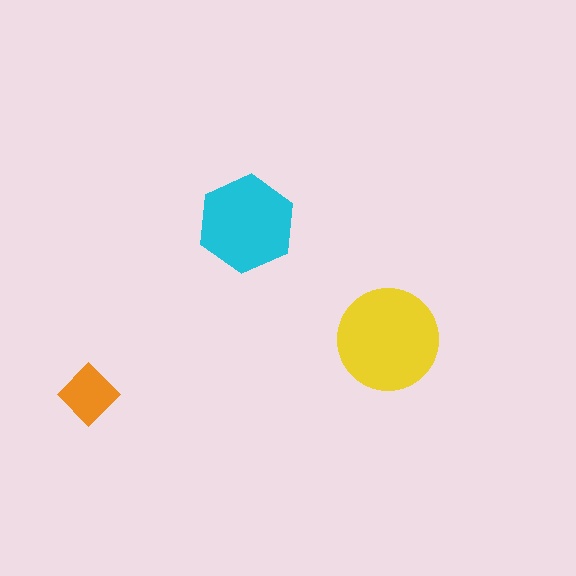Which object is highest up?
The cyan hexagon is topmost.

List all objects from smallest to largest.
The orange diamond, the cyan hexagon, the yellow circle.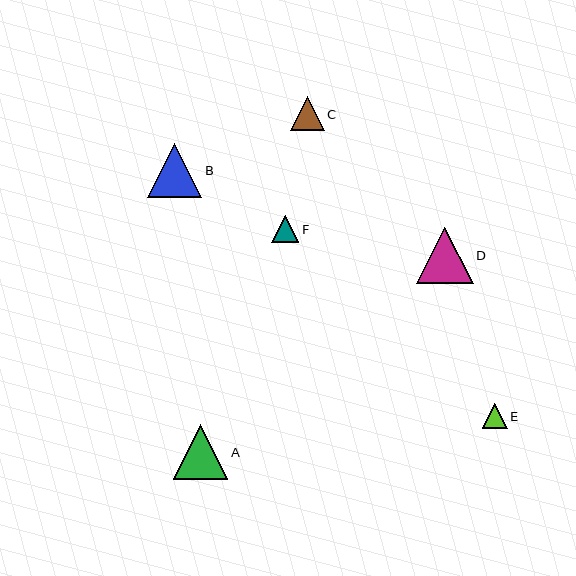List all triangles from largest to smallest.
From largest to smallest: D, A, B, C, F, E.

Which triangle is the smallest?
Triangle E is the smallest with a size of approximately 25 pixels.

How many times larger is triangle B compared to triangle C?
Triangle B is approximately 1.6 times the size of triangle C.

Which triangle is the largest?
Triangle D is the largest with a size of approximately 57 pixels.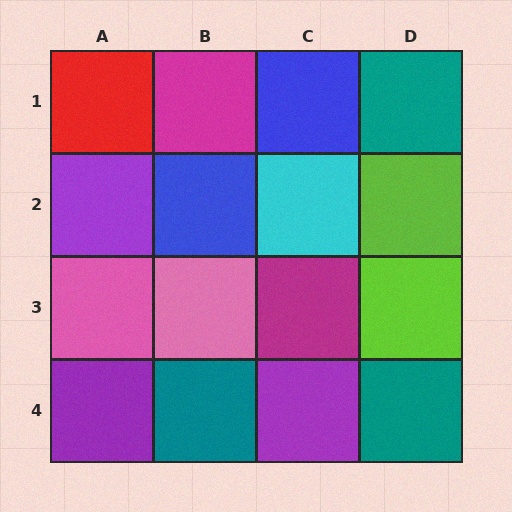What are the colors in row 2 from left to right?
Purple, blue, cyan, lime.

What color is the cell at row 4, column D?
Teal.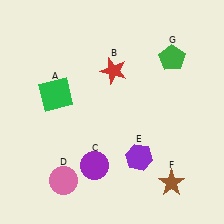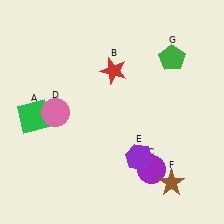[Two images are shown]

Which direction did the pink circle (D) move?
The pink circle (D) moved up.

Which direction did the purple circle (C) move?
The purple circle (C) moved right.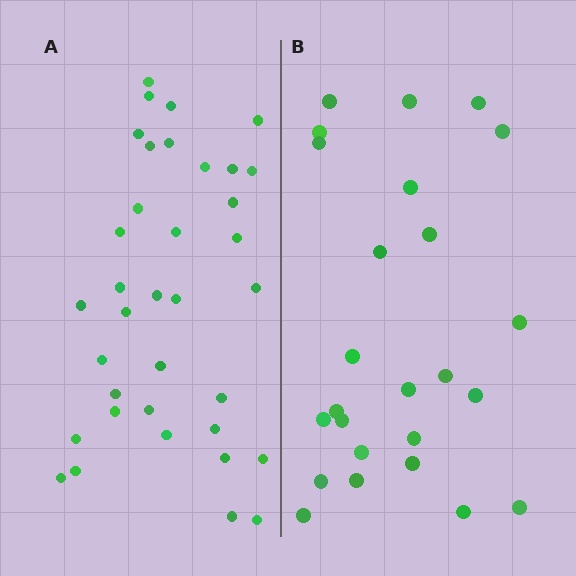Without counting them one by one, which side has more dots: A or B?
Region A (the left region) has more dots.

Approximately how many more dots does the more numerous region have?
Region A has roughly 12 or so more dots than region B.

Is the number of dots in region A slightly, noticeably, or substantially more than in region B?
Region A has noticeably more, but not dramatically so. The ratio is roughly 1.4 to 1.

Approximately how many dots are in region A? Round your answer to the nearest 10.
About 40 dots. (The exact count is 36, which rounds to 40.)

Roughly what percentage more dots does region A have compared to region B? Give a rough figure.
About 45% more.